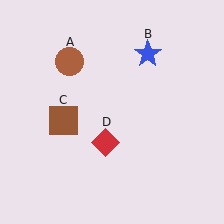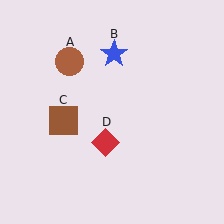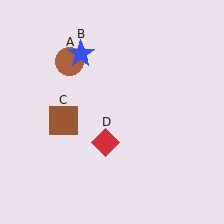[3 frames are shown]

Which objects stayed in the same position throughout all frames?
Brown circle (object A) and brown square (object C) and red diamond (object D) remained stationary.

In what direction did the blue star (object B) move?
The blue star (object B) moved left.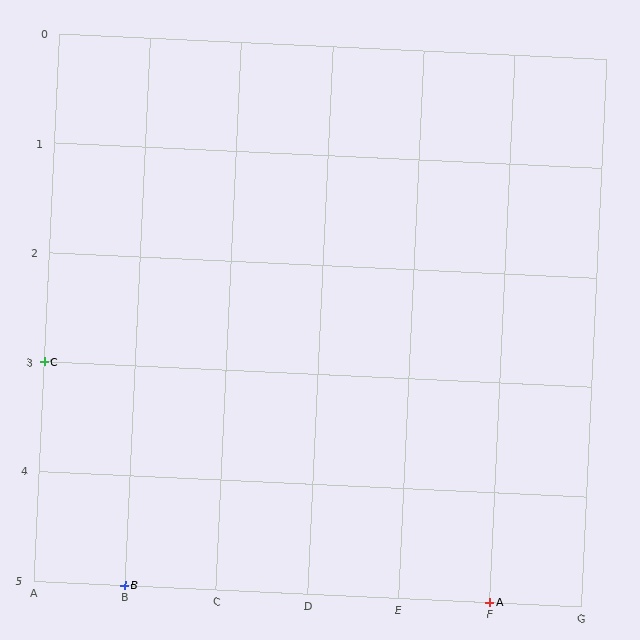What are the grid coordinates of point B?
Point B is at grid coordinates (B, 5).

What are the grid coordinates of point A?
Point A is at grid coordinates (F, 5).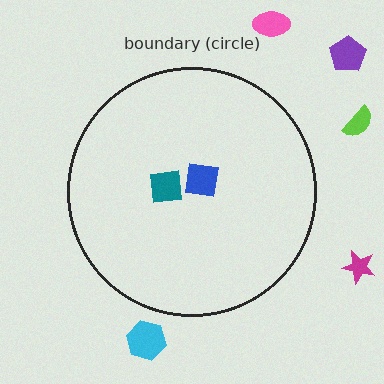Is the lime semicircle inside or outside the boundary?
Outside.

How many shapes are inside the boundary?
2 inside, 5 outside.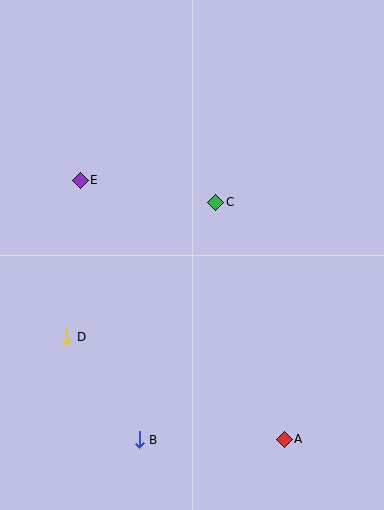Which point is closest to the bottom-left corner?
Point B is closest to the bottom-left corner.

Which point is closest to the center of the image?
Point C at (216, 202) is closest to the center.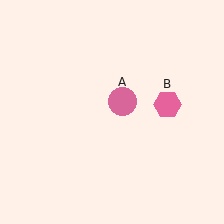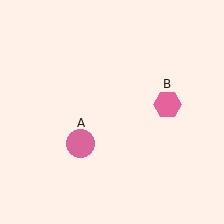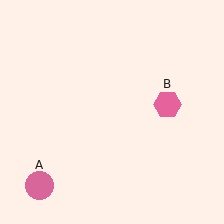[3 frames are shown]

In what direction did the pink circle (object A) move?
The pink circle (object A) moved down and to the left.